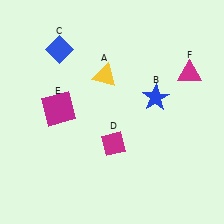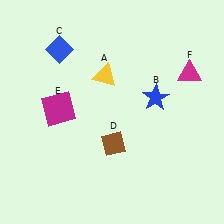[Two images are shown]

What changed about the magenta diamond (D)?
In Image 1, D is magenta. In Image 2, it changed to brown.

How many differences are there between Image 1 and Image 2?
There is 1 difference between the two images.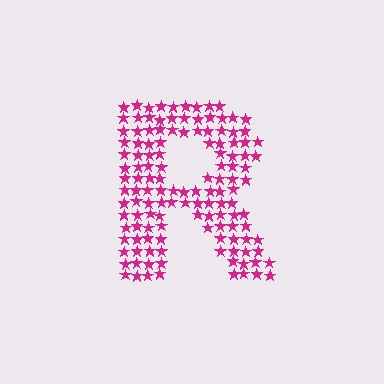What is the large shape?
The large shape is the letter R.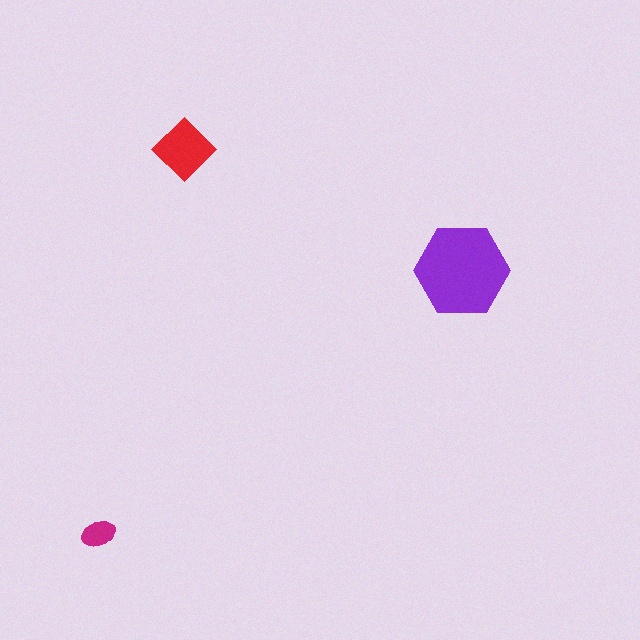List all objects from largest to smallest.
The purple hexagon, the red diamond, the magenta ellipse.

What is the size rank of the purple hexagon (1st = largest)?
1st.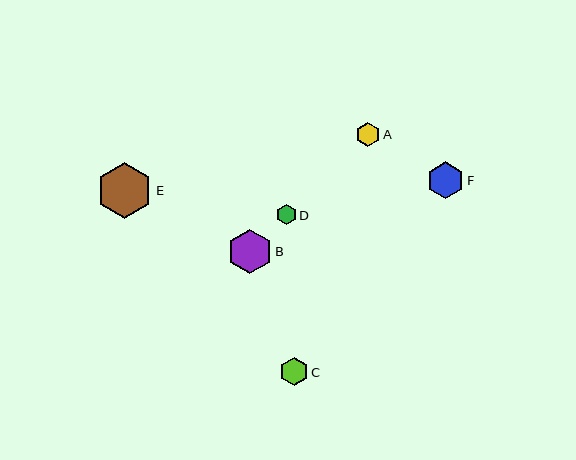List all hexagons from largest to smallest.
From largest to smallest: E, B, F, C, A, D.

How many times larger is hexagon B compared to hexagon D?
Hexagon B is approximately 2.2 times the size of hexagon D.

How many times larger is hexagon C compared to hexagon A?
Hexagon C is approximately 1.2 times the size of hexagon A.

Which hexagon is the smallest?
Hexagon D is the smallest with a size of approximately 20 pixels.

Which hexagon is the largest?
Hexagon E is the largest with a size of approximately 56 pixels.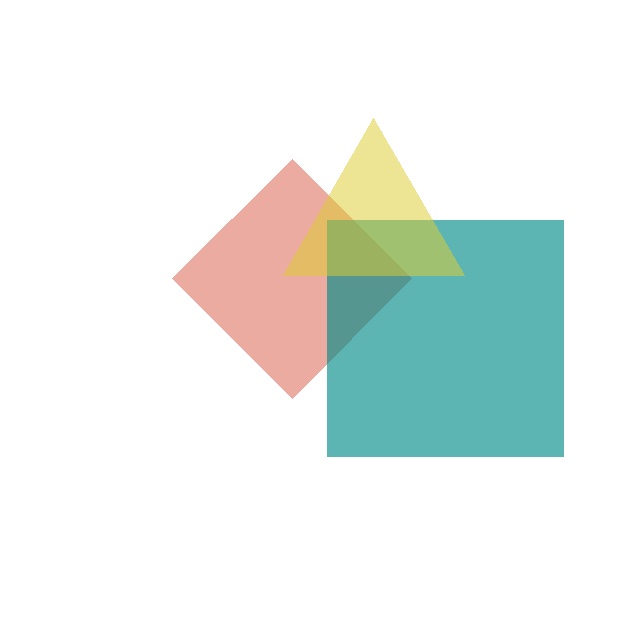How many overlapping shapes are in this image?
There are 3 overlapping shapes in the image.